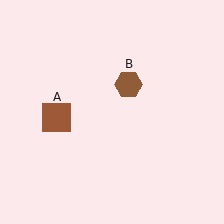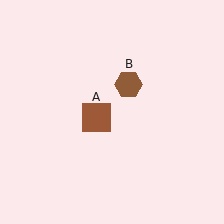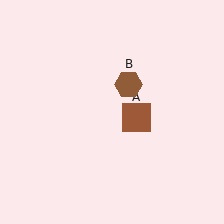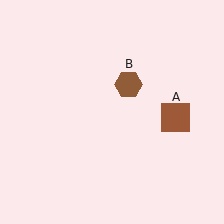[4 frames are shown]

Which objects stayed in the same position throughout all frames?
Brown hexagon (object B) remained stationary.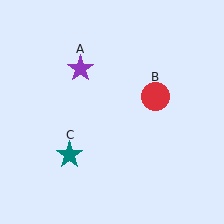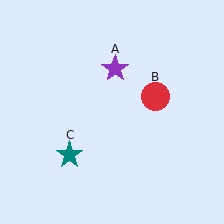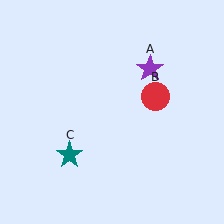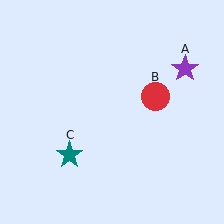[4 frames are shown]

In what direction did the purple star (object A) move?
The purple star (object A) moved right.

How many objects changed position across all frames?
1 object changed position: purple star (object A).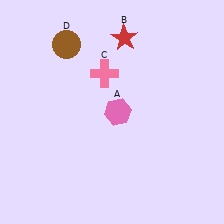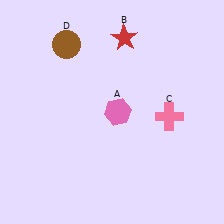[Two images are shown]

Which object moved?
The pink cross (C) moved right.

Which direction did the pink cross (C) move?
The pink cross (C) moved right.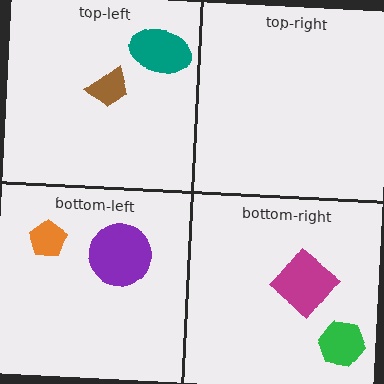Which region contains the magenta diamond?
The bottom-right region.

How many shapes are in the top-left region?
2.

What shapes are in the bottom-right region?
The magenta diamond, the green hexagon.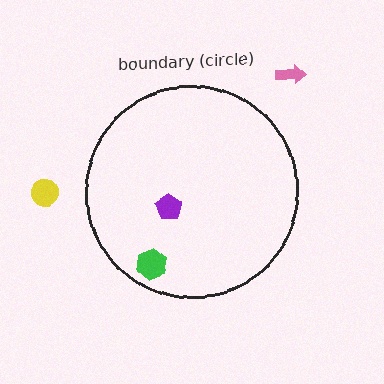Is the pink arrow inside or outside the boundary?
Outside.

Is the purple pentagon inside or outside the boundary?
Inside.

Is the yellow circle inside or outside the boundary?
Outside.